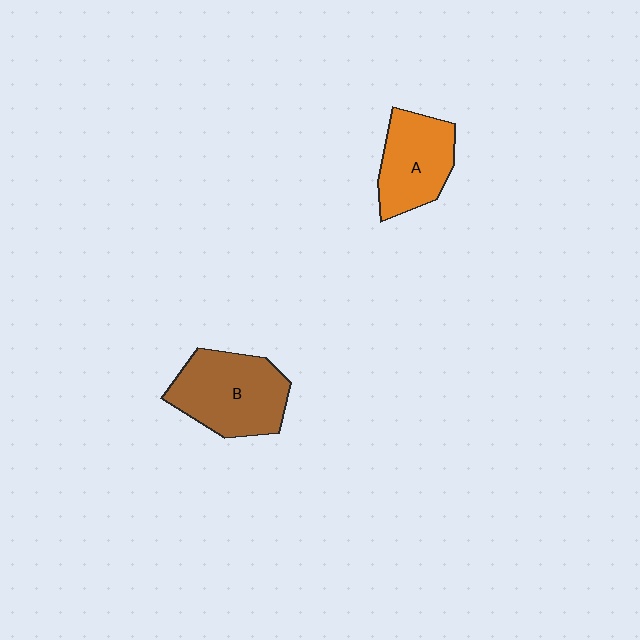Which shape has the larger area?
Shape B (brown).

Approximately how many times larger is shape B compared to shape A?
Approximately 1.3 times.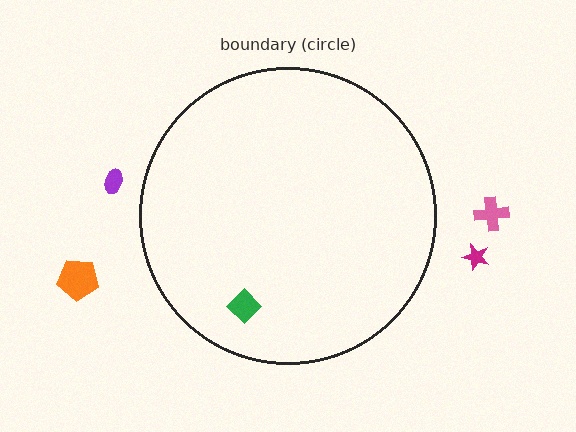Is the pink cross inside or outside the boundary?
Outside.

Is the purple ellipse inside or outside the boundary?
Outside.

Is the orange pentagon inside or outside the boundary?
Outside.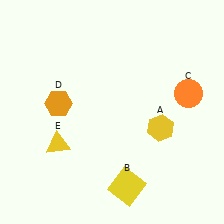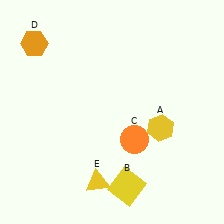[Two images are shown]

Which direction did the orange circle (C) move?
The orange circle (C) moved left.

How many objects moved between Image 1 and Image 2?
3 objects moved between the two images.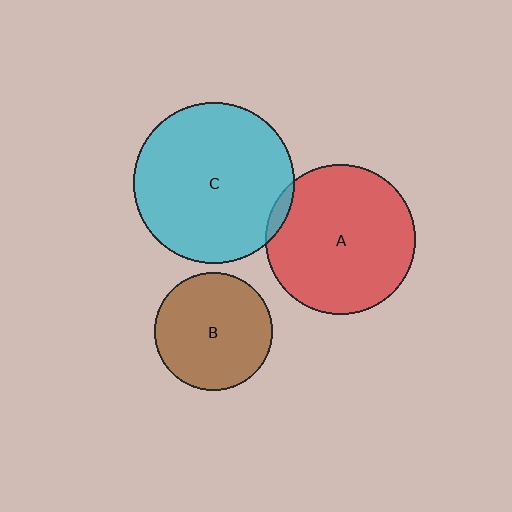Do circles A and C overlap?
Yes.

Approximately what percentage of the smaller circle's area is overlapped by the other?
Approximately 5%.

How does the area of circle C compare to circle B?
Approximately 1.9 times.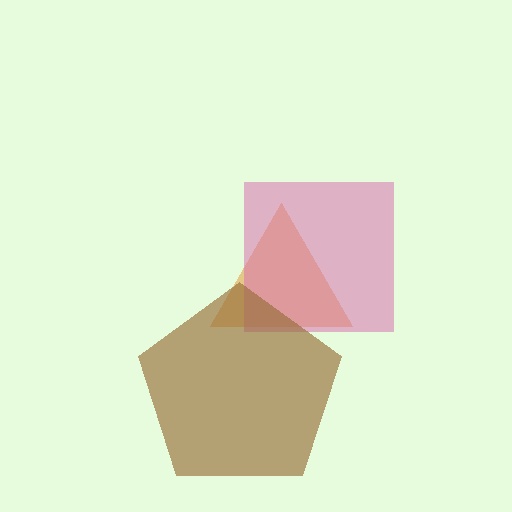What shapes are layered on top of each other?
The layered shapes are: an orange triangle, a pink square, a brown pentagon.